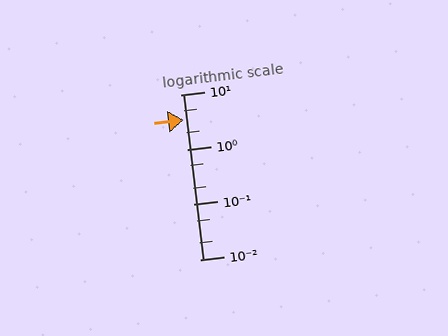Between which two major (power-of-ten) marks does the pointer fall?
The pointer is between 1 and 10.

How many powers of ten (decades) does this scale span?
The scale spans 3 decades, from 0.01 to 10.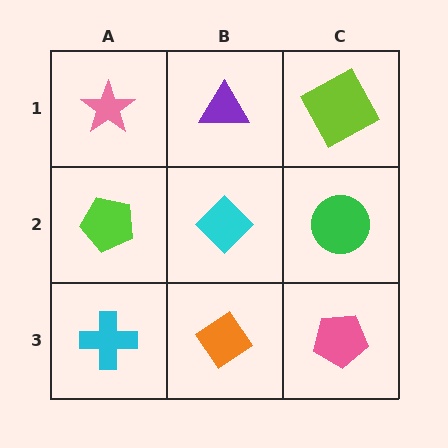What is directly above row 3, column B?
A cyan diamond.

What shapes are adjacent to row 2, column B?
A purple triangle (row 1, column B), an orange diamond (row 3, column B), a lime pentagon (row 2, column A), a green circle (row 2, column C).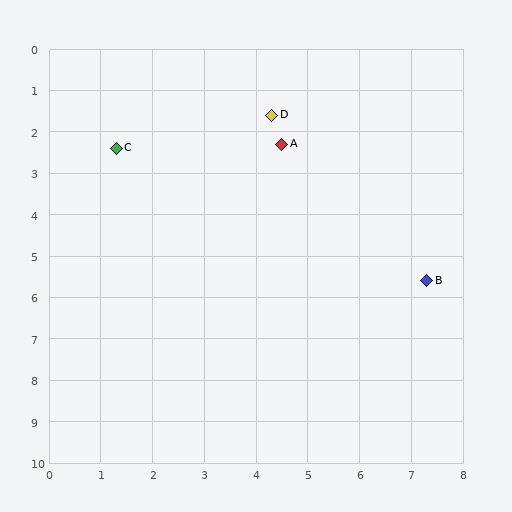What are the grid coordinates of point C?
Point C is at approximately (1.3, 2.4).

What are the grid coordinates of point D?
Point D is at approximately (4.3, 1.6).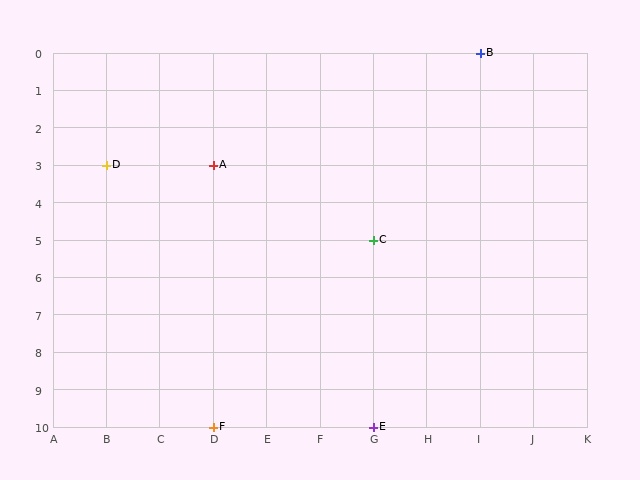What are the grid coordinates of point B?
Point B is at grid coordinates (I, 0).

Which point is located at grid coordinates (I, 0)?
Point B is at (I, 0).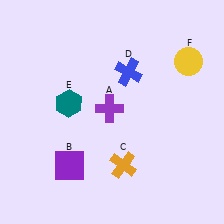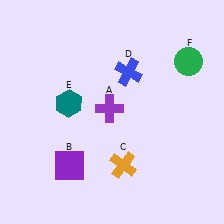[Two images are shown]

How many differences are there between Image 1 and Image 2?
There is 1 difference between the two images.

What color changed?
The circle (F) changed from yellow in Image 1 to green in Image 2.